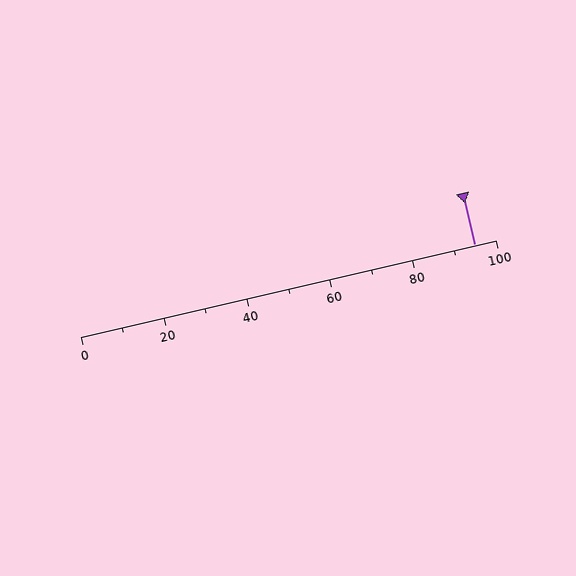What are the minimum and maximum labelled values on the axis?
The axis runs from 0 to 100.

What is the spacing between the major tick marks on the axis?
The major ticks are spaced 20 apart.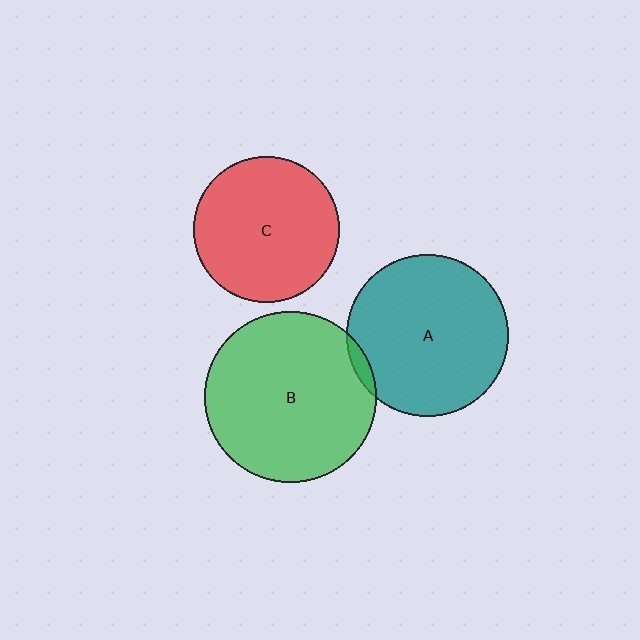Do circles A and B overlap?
Yes.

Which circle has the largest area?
Circle B (green).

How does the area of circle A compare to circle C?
Approximately 1.2 times.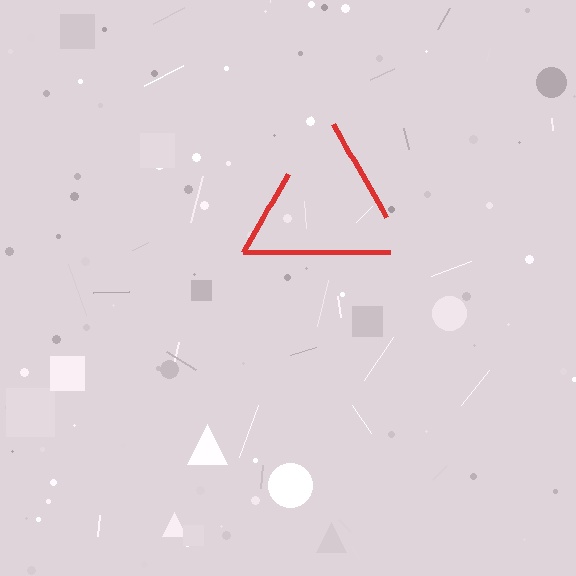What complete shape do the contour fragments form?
The contour fragments form a triangle.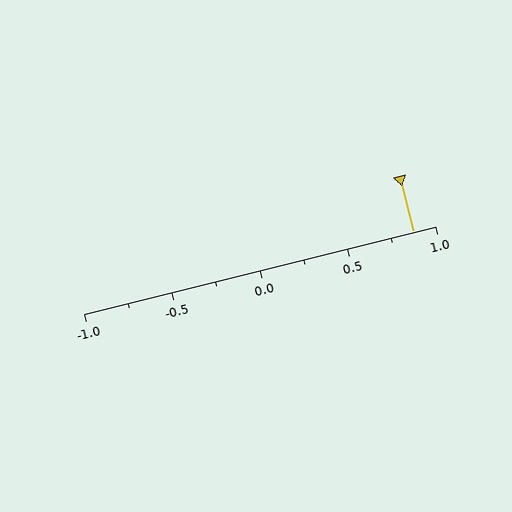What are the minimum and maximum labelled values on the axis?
The axis runs from -1.0 to 1.0.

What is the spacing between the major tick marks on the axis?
The major ticks are spaced 0.5 apart.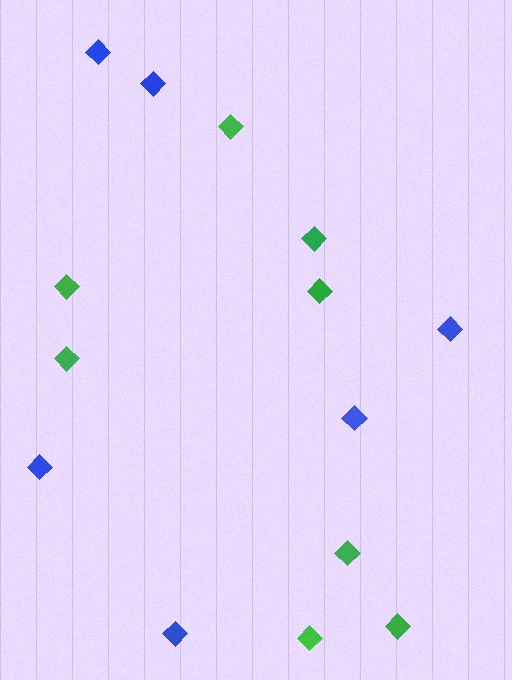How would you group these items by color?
There are 2 groups: one group of green diamonds (8) and one group of blue diamonds (6).